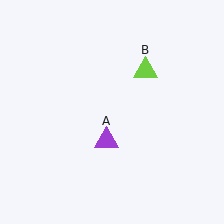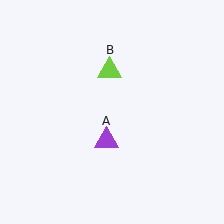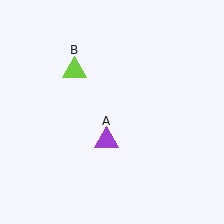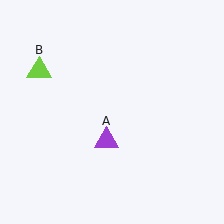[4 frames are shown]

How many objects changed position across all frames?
1 object changed position: lime triangle (object B).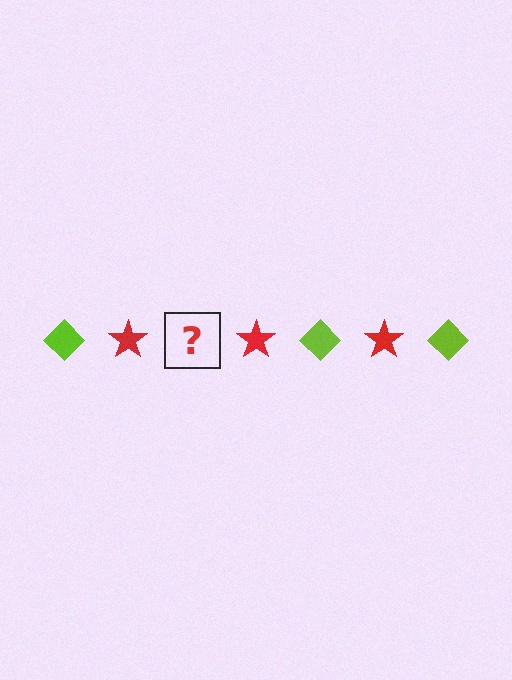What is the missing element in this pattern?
The missing element is a lime diamond.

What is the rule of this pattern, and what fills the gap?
The rule is that the pattern alternates between lime diamond and red star. The gap should be filled with a lime diamond.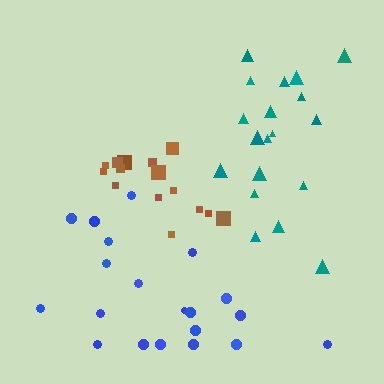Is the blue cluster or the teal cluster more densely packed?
Teal.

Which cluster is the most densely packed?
Brown.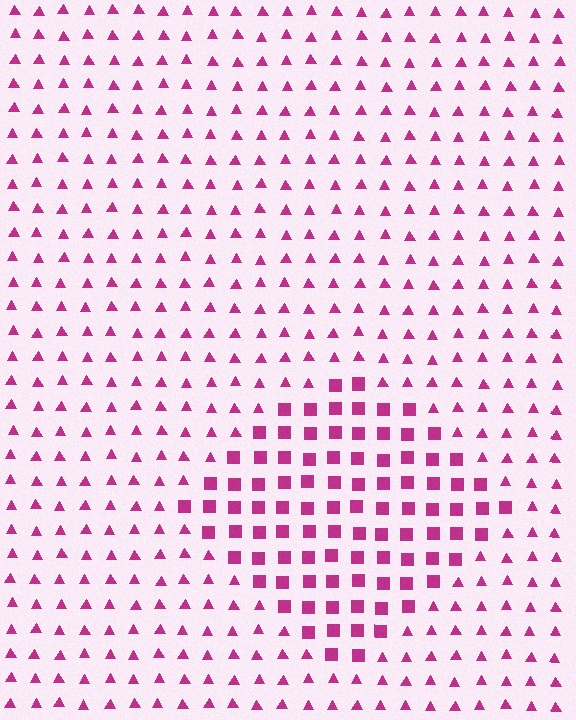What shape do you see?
I see a diamond.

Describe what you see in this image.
The image is filled with small magenta elements arranged in a uniform grid. A diamond-shaped region contains squares, while the surrounding area contains triangles. The boundary is defined purely by the change in element shape.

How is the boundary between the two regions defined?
The boundary is defined by a change in element shape: squares inside vs. triangles outside. All elements share the same color and spacing.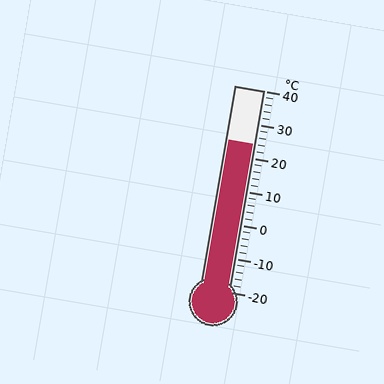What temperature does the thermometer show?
The thermometer shows approximately 24°C.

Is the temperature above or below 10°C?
The temperature is above 10°C.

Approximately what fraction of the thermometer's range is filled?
The thermometer is filled to approximately 75% of its range.